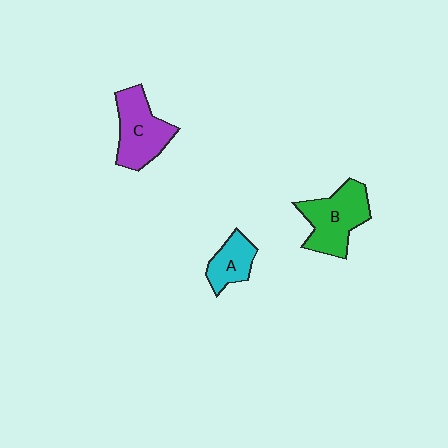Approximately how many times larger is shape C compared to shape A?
Approximately 1.7 times.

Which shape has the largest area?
Shape B (green).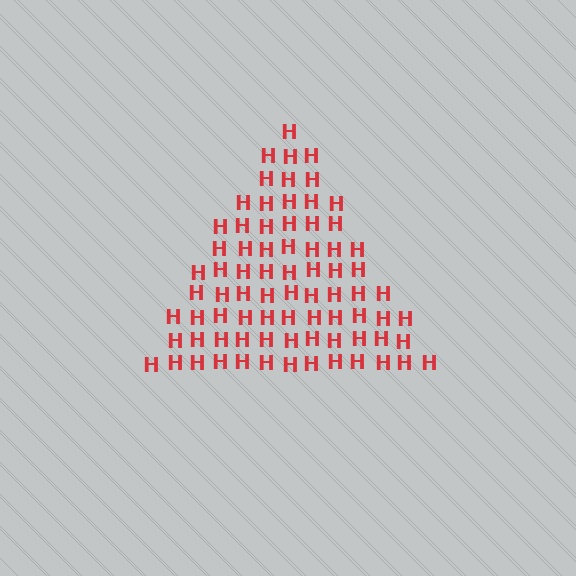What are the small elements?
The small elements are letter H's.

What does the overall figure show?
The overall figure shows a triangle.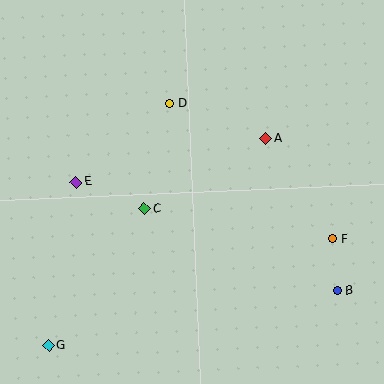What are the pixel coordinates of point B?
Point B is at (337, 291).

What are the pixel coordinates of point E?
Point E is at (76, 182).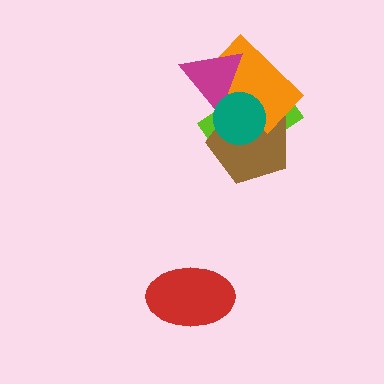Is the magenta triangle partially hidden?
Yes, it is partially covered by another shape.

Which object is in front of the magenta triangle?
The teal circle is in front of the magenta triangle.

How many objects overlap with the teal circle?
4 objects overlap with the teal circle.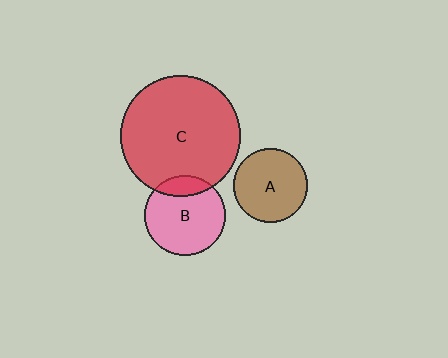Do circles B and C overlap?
Yes.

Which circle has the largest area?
Circle C (red).